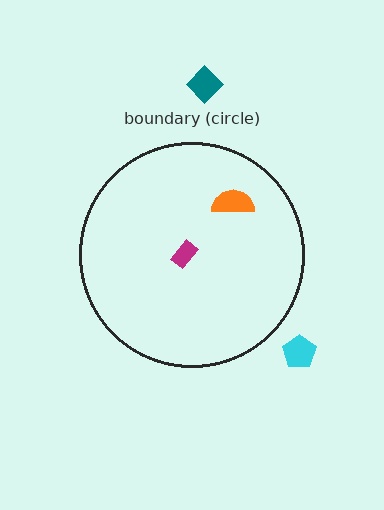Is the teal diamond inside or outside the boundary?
Outside.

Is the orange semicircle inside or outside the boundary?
Inside.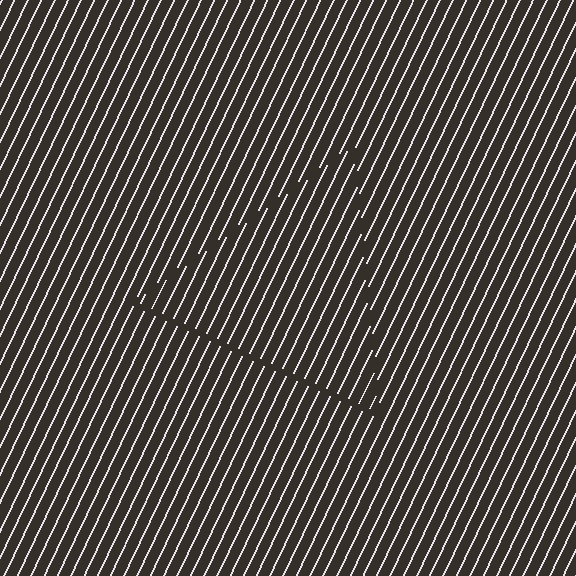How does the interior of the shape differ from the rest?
The interior of the shape contains the same grating, shifted by half a period — the contour is defined by the phase discontinuity where line-ends from the inner and outer gratings abut.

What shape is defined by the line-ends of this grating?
An illusory triangle. The interior of the shape contains the same grating, shifted by half a period — the contour is defined by the phase discontinuity where line-ends from the inner and outer gratings abut.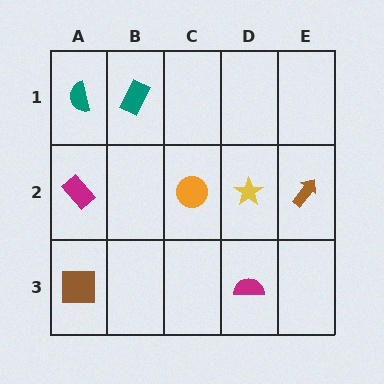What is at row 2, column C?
An orange circle.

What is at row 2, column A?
A magenta rectangle.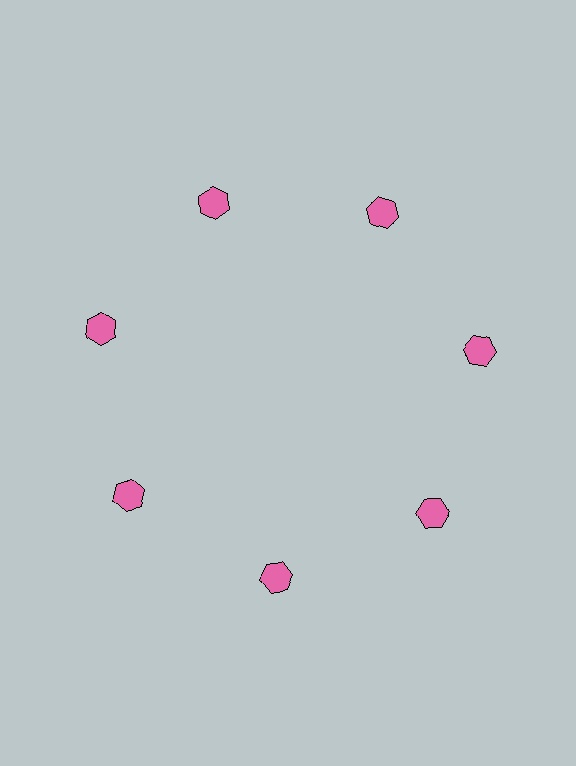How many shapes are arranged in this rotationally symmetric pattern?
There are 7 shapes, arranged in 7 groups of 1.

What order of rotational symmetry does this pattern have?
This pattern has 7-fold rotational symmetry.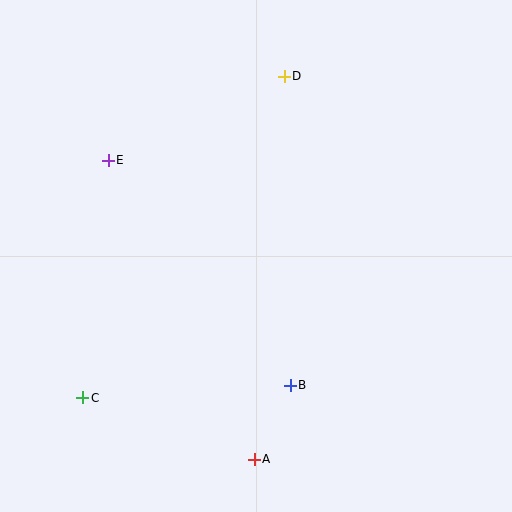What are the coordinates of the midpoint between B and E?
The midpoint between B and E is at (199, 273).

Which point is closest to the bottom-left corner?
Point C is closest to the bottom-left corner.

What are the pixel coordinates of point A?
Point A is at (254, 459).